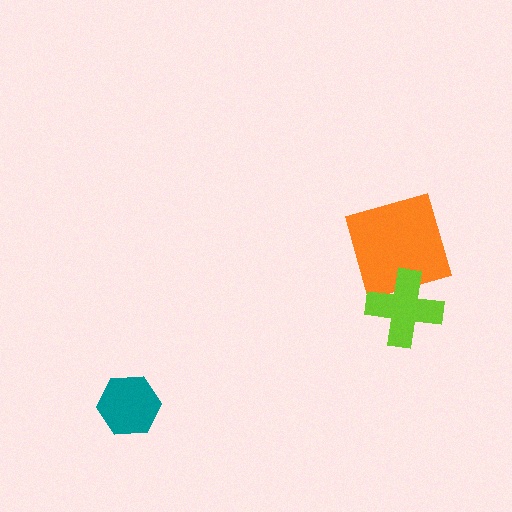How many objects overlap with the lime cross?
1 object overlaps with the lime cross.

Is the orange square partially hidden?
Yes, it is partially covered by another shape.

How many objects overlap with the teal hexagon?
0 objects overlap with the teal hexagon.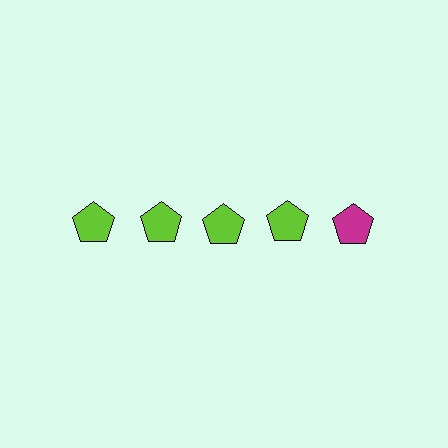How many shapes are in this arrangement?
There are 5 shapes arranged in a grid pattern.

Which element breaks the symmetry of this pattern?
The magenta pentagon in the top row, rightmost column breaks the symmetry. All other shapes are lime pentagons.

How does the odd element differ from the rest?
It has a different color: magenta instead of lime.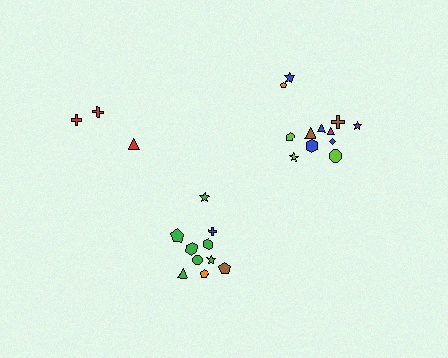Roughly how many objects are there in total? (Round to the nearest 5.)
Roughly 25 objects in total.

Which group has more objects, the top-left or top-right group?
The top-right group.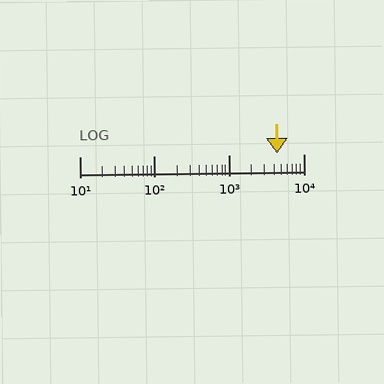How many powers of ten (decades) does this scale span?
The scale spans 3 decades, from 10 to 10000.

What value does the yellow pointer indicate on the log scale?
The pointer indicates approximately 4400.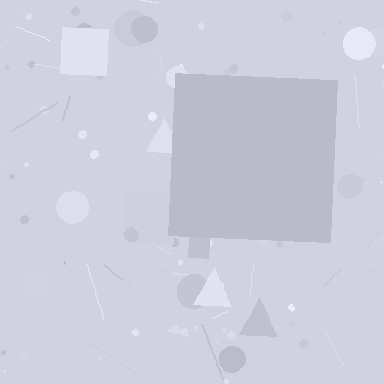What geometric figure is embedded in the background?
A square is embedded in the background.